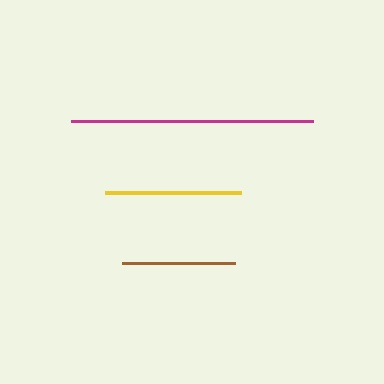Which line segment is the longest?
The magenta line is the longest at approximately 242 pixels.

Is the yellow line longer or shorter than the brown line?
The yellow line is longer than the brown line.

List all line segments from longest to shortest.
From longest to shortest: magenta, yellow, brown.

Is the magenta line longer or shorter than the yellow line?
The magenta line is longer than the yellow line.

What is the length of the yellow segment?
The yellow segment is approximately 136 pixels long.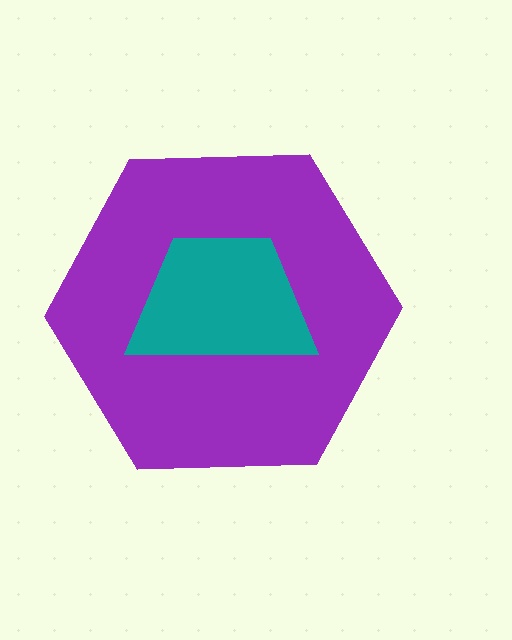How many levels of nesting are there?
2.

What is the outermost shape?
The purple hexagon.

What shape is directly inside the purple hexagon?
The teal trapezoid.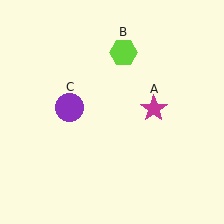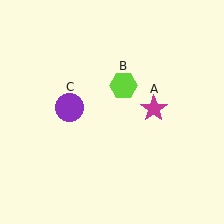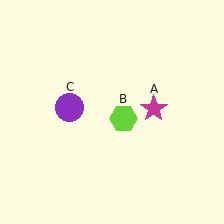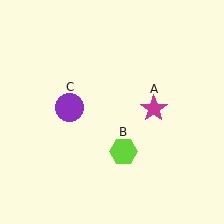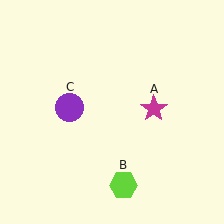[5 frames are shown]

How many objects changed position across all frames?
1 object changed position: lime hexagon (object B).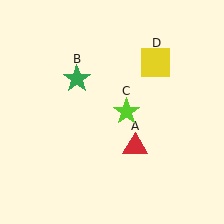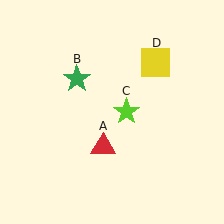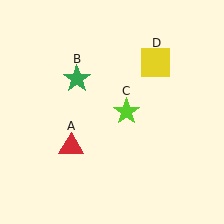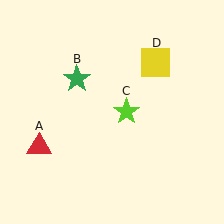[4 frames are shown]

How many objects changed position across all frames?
1 object changed position: red triangle (object A).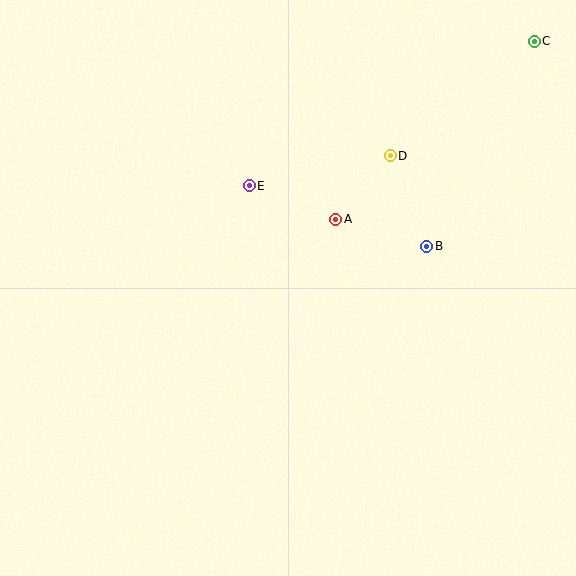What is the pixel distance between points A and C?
The distance between A and C is 266 pixels.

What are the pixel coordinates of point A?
Point A is at (336, 219).